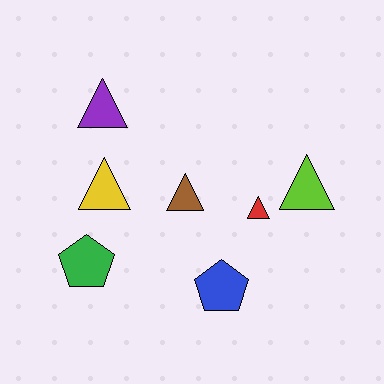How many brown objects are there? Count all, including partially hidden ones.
There is 1 brown object.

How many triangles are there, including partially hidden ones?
There are 5 triangles.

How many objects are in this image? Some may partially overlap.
There are 7 objects.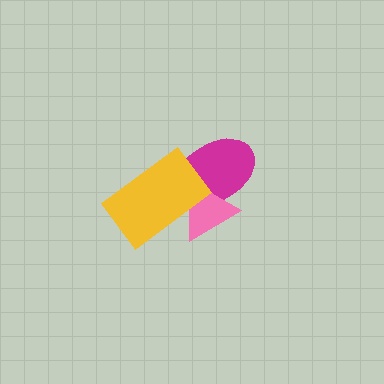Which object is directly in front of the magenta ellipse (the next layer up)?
The pink triangle is directly in front of the magenta ellipse.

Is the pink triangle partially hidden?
Yes, it is partially covered by another shape.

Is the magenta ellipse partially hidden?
Yes, it is partially covered by another shape.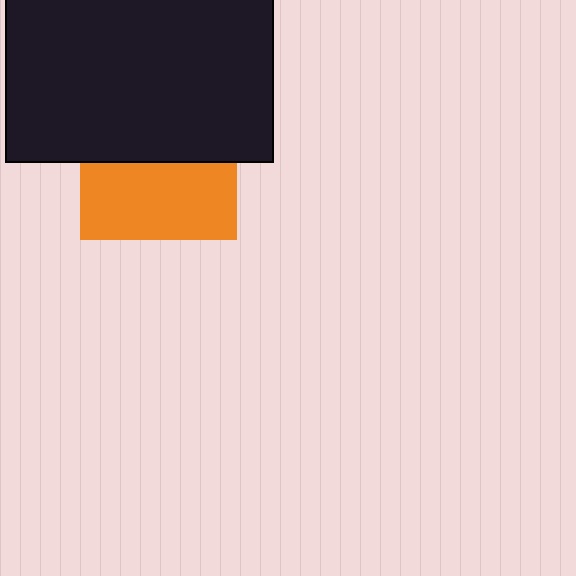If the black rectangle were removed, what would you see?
You would see the complete orange square.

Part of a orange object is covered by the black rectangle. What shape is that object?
It is a square.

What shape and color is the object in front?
The object in front is a black rectangle.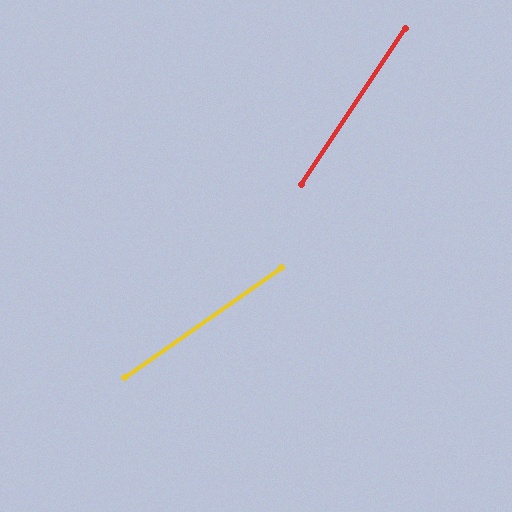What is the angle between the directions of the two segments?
Approximately 21 degrees.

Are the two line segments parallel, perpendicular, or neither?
Neither parallel nor perpendicular — they differ by about 21°.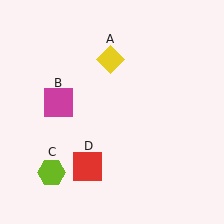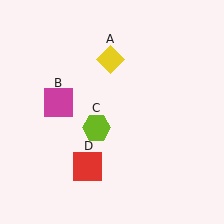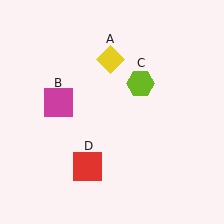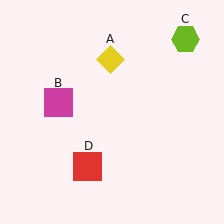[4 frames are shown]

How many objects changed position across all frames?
1 object changed position: lime hexagon (object C).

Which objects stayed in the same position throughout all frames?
Yellow diamond (object A) and magenta square (object B) and red square (object D) remained stationary.